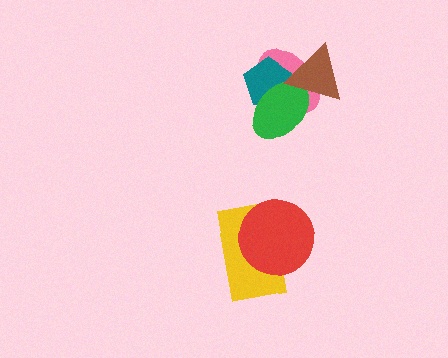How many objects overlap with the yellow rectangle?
1 object overlaps with the yellow rectangle.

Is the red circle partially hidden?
No, no other shape covers it.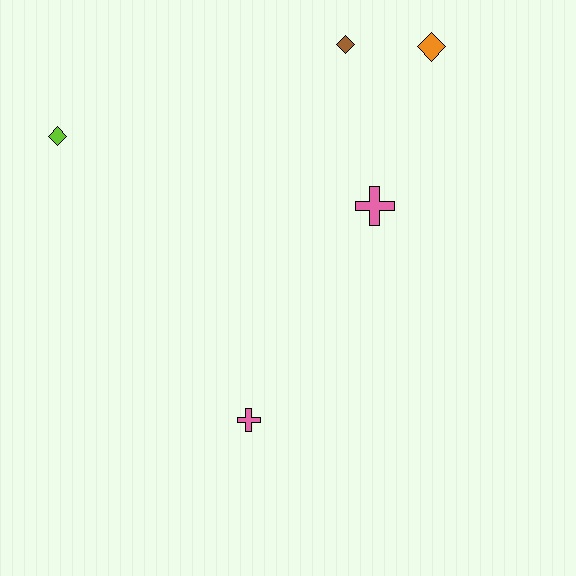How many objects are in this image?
There are 5 objects.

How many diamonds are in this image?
There are 3 diamonds.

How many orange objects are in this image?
There is 1 orange object.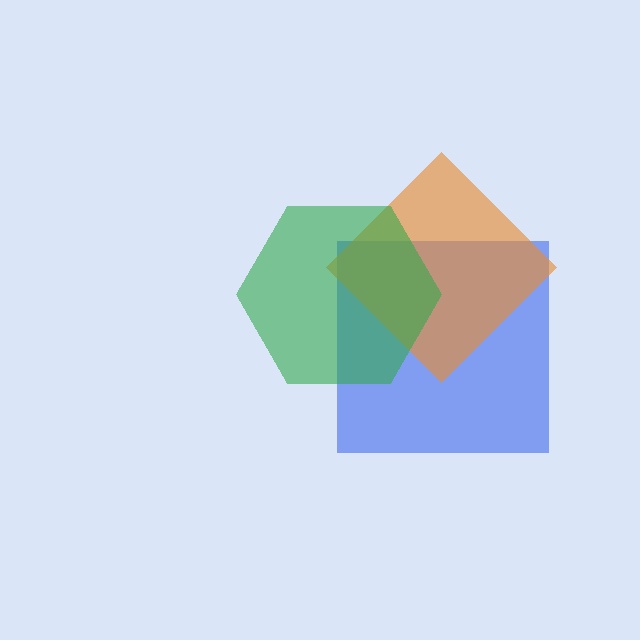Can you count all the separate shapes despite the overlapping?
Yes, there are 3 separate shapes.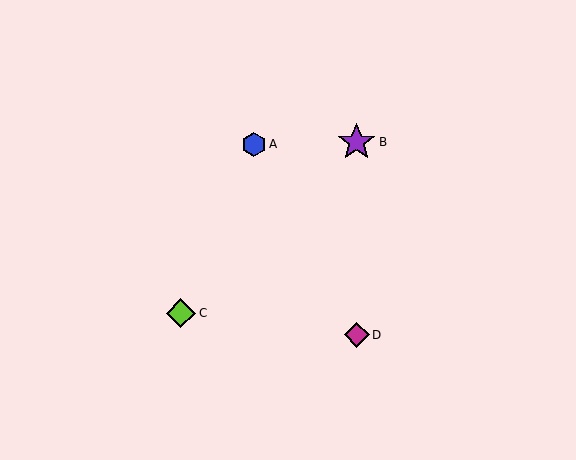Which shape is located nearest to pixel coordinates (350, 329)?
The magenta diamond (labeled D) at (357, 335) is nearest to that location.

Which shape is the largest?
The purple star (labeled B) is the largest.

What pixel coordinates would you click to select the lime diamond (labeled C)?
Click at (181, 313) to select the lime diamond C.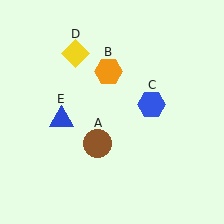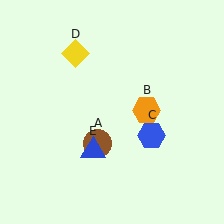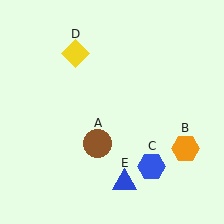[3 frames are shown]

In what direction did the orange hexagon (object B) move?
The orange hexagon (object B) moved down and to the right.